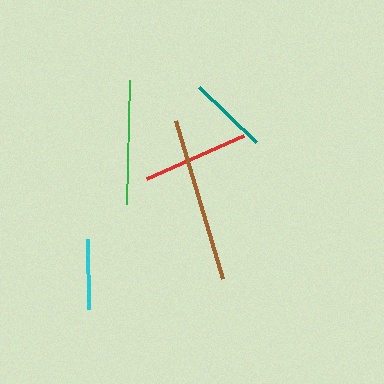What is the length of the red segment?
The red segment is approximately 106 pixels long.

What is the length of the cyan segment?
The cyan segment is approximately 70 pixels long.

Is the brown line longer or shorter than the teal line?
The brown line is longer than the teal line.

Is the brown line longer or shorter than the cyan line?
The brown line is longer than the cyan line.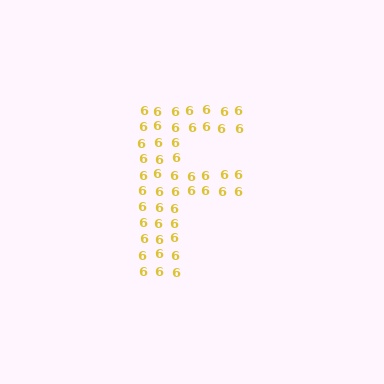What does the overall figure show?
The overall figure shows the letter F.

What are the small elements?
The small elements are digit 6's.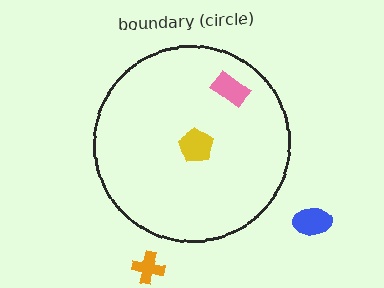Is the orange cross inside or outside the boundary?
Outside.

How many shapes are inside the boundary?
2 inside, 2 outside.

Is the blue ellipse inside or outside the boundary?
Outside.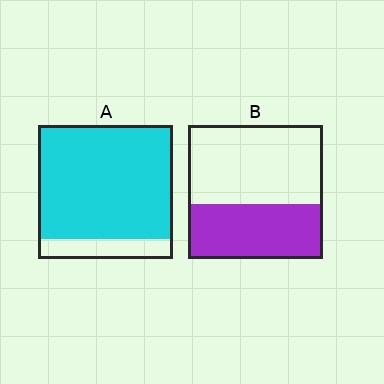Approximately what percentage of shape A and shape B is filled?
A is approximately 85% and B is approximately 40%.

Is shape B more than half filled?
No.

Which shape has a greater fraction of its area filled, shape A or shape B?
Shape A.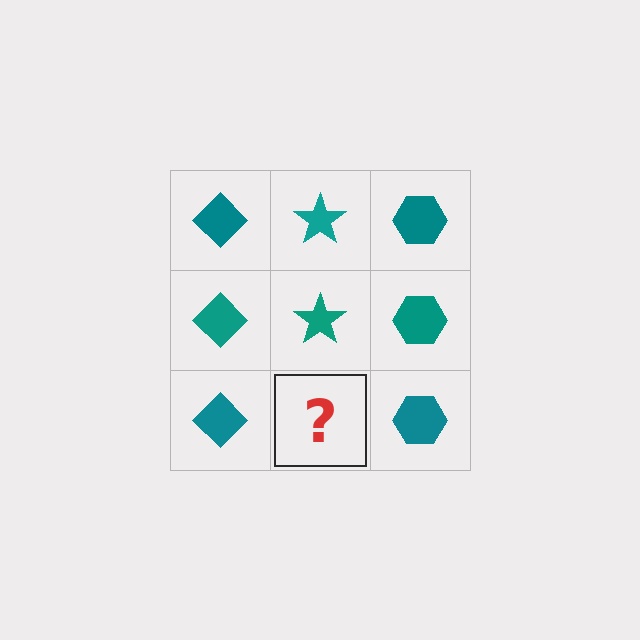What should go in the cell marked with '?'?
The missing cell should contain a teal star.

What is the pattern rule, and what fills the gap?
The rule is that each column has a consistent shape. The gap should be filled with a teal star.